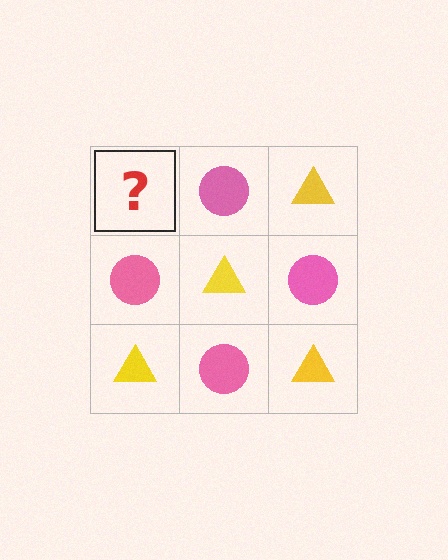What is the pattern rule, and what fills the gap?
The rule is that it alternates yellow triangle and pink circle in a checkerboard pattern. The gap should be filled with a yellow triangle.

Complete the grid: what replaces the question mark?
The question mark should be replaced with a yellow triangle.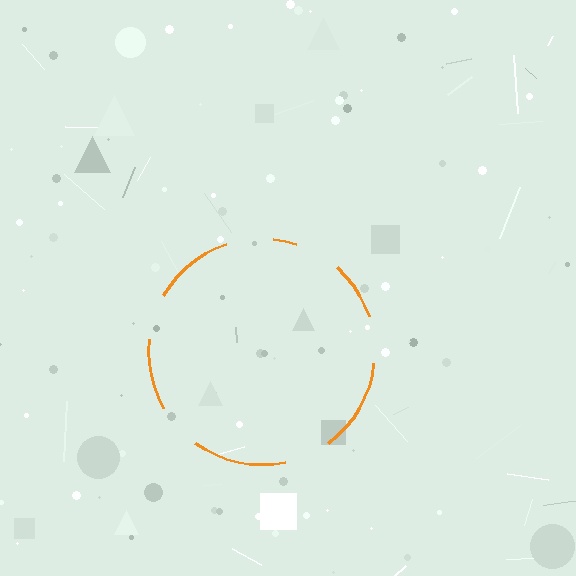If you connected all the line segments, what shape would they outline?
They would outline a circle.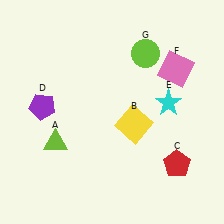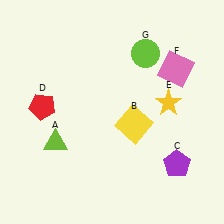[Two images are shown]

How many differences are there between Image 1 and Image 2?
There are 3 differences between the two images.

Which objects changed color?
C changed from red to purple. D changed from purple to red. E changed from cyan to yellow.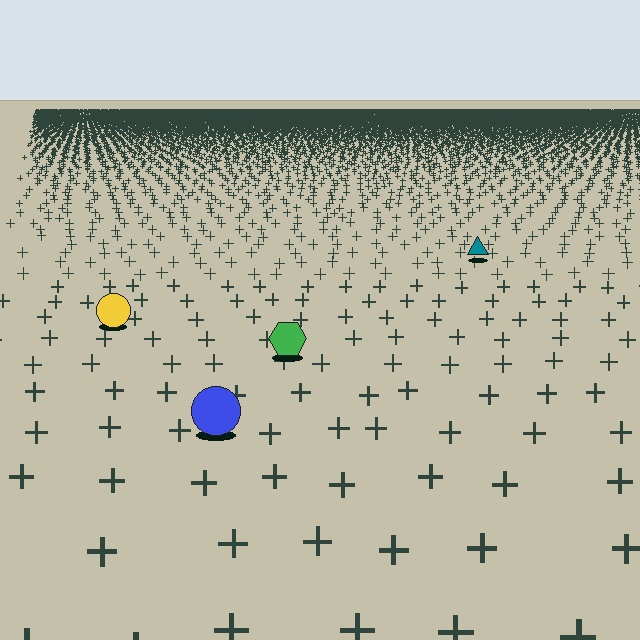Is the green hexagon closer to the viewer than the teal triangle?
Yes. The green hexagon is closer — you can tell from the texture gradient: the ground texture is coarser near it.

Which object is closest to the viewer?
The blue circle is closest. The texture marks near it are larger and more spread out.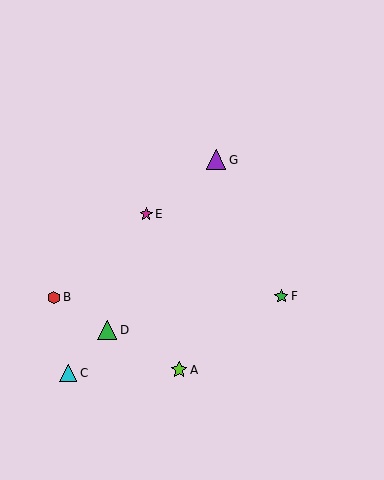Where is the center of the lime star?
The center of the lime star is at (179, 370).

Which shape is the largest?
The purple triangle (labeled G) is the largest.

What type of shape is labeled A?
Shape A is a lime star.